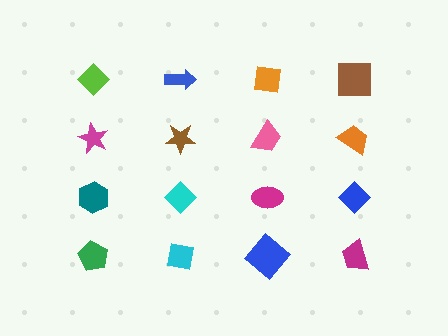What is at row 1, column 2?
A blue arrow.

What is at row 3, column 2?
A cyan diamond.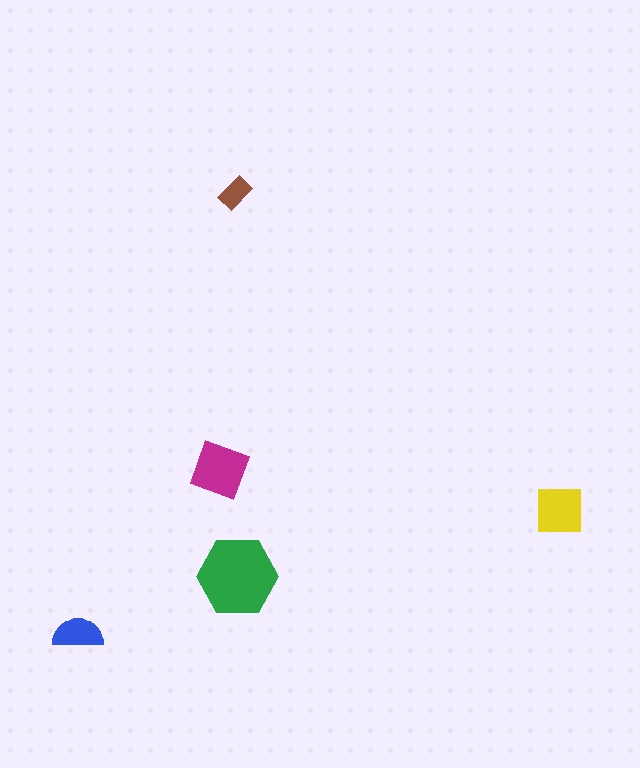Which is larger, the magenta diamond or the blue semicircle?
The magenta diamond.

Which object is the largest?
The green hexagon.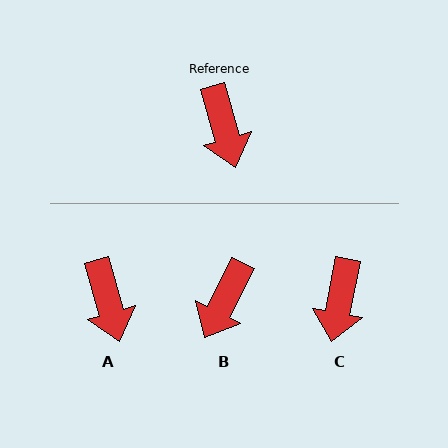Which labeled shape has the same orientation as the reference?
A.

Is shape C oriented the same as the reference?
No, it is off by about 27 degrees.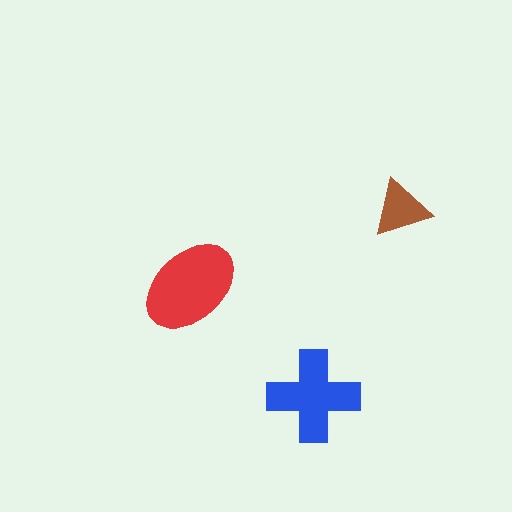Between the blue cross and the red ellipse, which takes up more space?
The red ellipse.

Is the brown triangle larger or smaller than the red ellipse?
Smaller.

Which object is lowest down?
The blue cross is bottommost.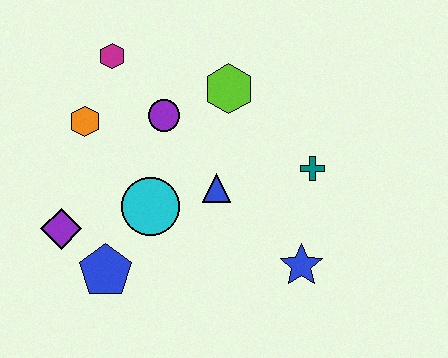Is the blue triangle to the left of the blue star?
Yes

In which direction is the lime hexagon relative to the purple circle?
The lime hexagon is to the right of the purple circle.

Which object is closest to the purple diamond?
The blue pentagon is closest to the purple diamond.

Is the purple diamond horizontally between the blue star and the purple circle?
No